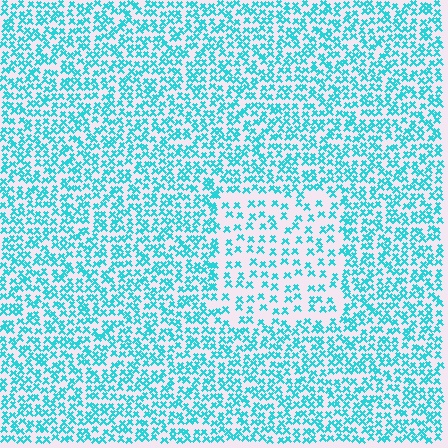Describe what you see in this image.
The image contains small cyan elements arranged at two different densities. A rectangle-shaped region is visible where the elements are less densely packed than the surrounding area.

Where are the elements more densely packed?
The elements are more densely packed outside the rectangle boundary.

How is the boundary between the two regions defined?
The boundary is defined by a change in element density (approximately 2.0x ratio). All elements are the same color, size, and shape.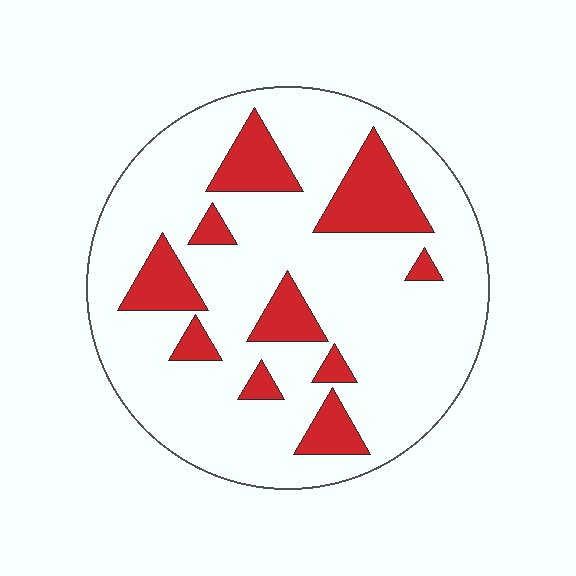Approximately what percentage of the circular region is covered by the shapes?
Approximately 20%.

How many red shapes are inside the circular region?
10.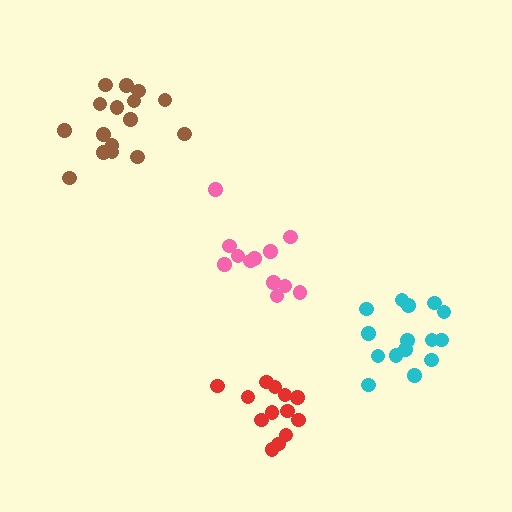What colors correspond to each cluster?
The clusters are colored: pink, brown, red, cyan.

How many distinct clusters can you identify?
There are 4 distinct clusters.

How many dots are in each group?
Group 1: 12 dots, Group 2: 16 dots, Group 3: 13 dots, Group 4: 15 dots (56 total).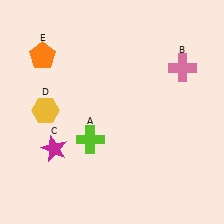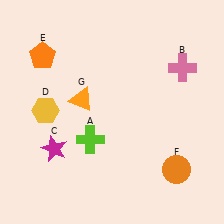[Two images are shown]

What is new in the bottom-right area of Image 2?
An orange circle (F) was added in the bottom-right area of Image 2.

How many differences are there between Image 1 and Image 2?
There are 2 differences between the two images.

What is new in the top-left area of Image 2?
An orange triangle (G) was added in the top-left area of Image 2.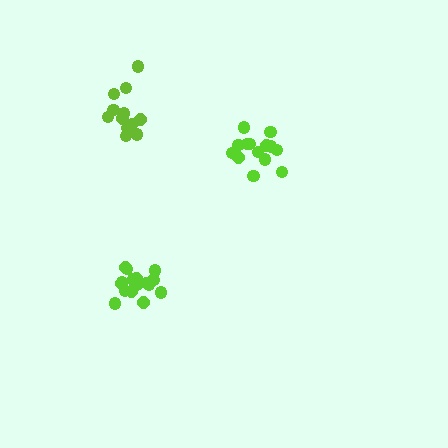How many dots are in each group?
Group 1: 14 dots, Group 2: 12 dots, Group 3: 16 dots (42 total).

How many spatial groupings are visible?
There are 3 spatial groupings.